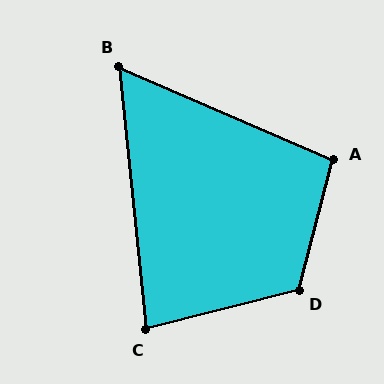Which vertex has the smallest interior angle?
B, at approximately 61 degrees.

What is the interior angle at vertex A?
Approximately 98 degrees (obtuse).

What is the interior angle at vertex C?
Approximately 82 degrees (acute).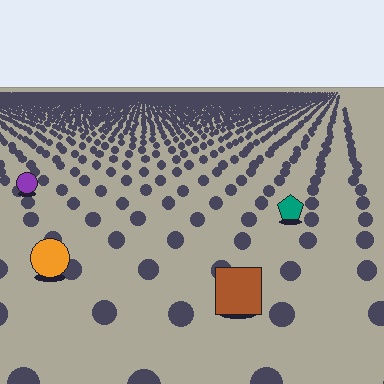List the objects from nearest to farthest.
From nearest to farthest: the brown square, the orange circle, the teal pentagon, the purple circle.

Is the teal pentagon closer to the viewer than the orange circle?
No. The orange circle is closer — you can tell from the texture gradient: the ground texture is coarser near it.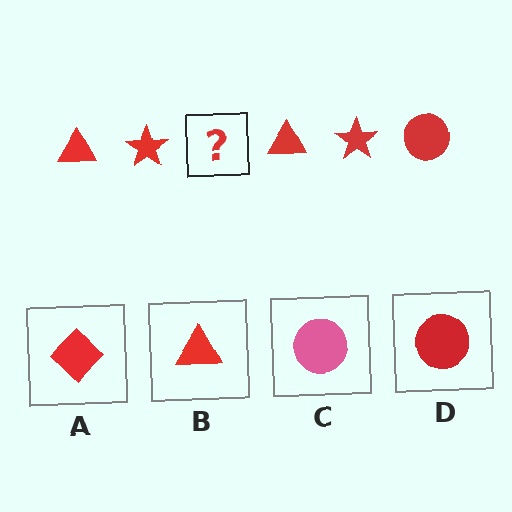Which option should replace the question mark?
Option D.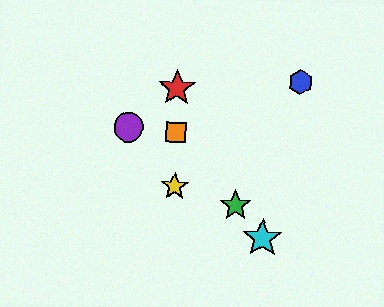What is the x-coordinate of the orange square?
The orange square is at x≈176.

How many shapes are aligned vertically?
3 shapes (the red star, the yellow star, the orange square) are aligned vertically.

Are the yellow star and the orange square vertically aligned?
Yes, both are at x≈175.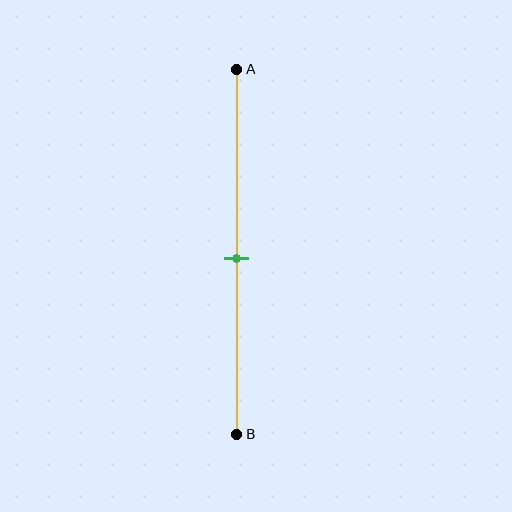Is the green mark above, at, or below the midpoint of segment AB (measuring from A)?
The green mark is approximately at the midpoint of segment AB.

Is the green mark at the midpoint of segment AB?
Yes, the mark is approximately at the midpoint.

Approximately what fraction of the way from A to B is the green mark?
The green mark is approximately 50% of the way from A to B.